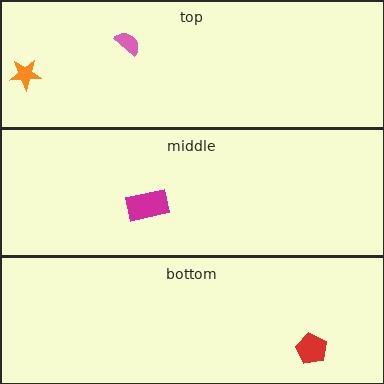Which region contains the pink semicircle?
The top region.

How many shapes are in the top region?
2.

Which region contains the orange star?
The top region.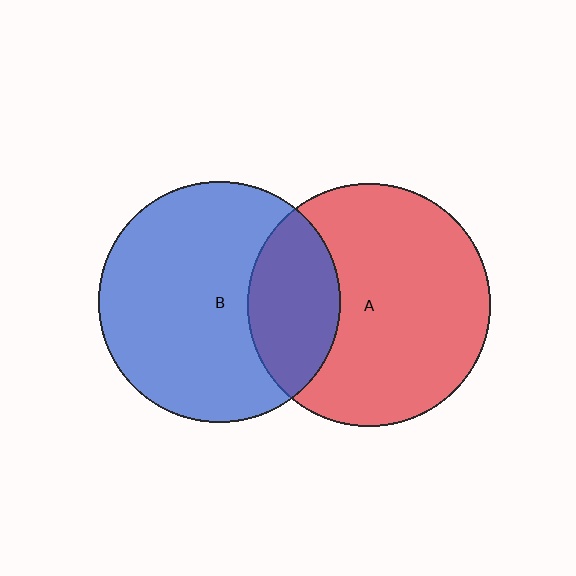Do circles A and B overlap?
Yes.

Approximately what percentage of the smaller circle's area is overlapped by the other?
Approximately 25%.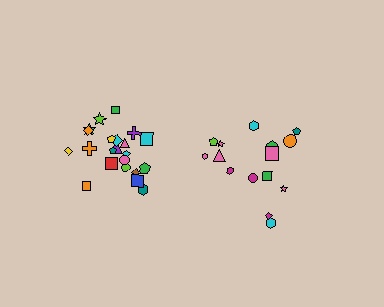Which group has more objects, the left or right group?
The left group.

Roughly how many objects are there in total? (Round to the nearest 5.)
Roughly 35 objects in total.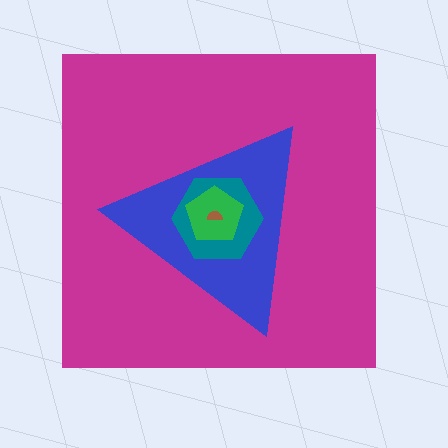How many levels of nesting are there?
5.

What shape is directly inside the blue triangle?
The teal hexagon.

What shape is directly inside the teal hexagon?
The green pentagon.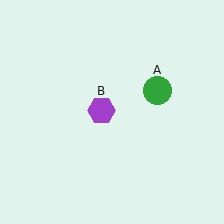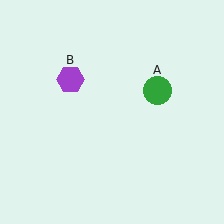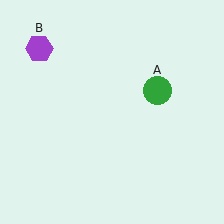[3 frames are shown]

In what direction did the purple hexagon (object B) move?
The purple hexagon (object B) moved up and to the left.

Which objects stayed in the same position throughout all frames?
Green circle (object A) remained stationary.